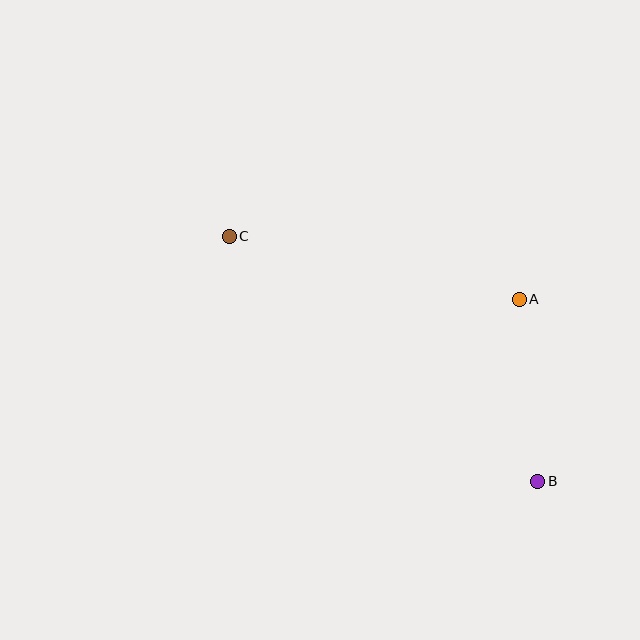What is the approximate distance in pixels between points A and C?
The distance between A and C is approximately 296 pixels.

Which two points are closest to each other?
Points A and B are closest to each other.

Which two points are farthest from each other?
Points B and C are farthest from each other.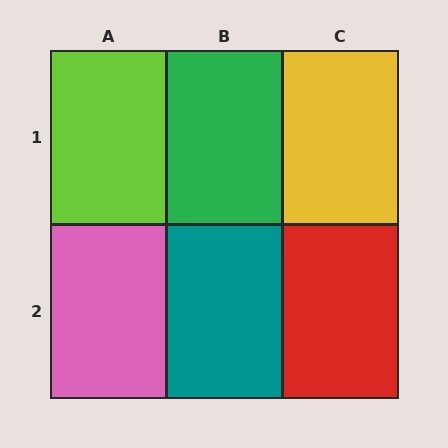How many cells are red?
1 cell is red.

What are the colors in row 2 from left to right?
Pink, teal, red.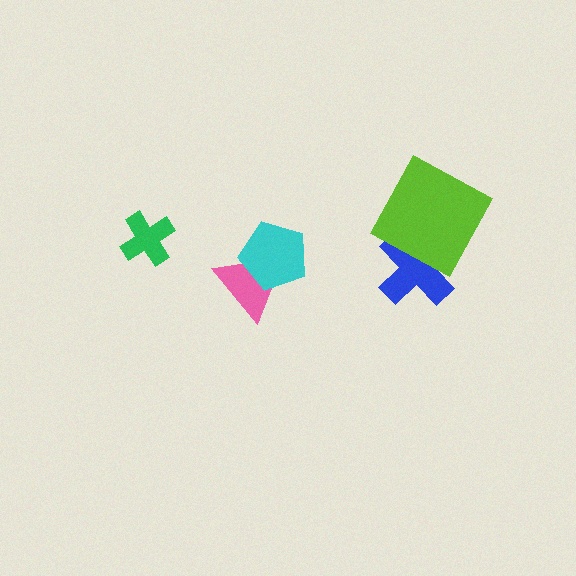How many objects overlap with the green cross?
0 objects overlap with the green cross.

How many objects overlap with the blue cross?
1 object overlaps with the blue cross.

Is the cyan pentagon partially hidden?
No, no other shape covers it.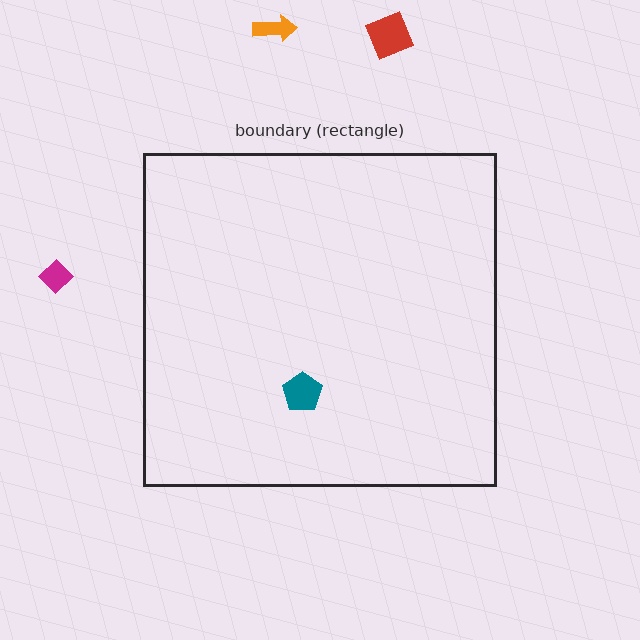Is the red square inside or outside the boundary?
Outside.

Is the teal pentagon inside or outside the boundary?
Inside.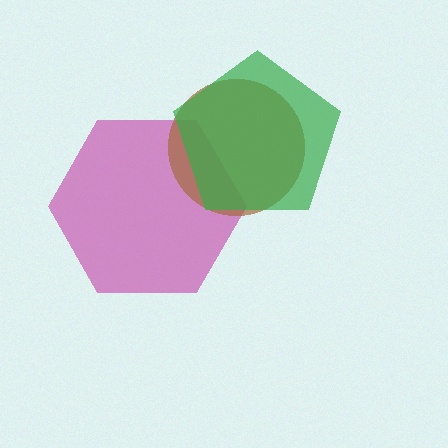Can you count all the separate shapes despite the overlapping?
Yes, there are 3 separate shapes.